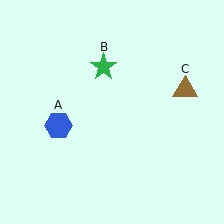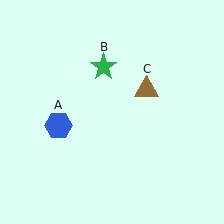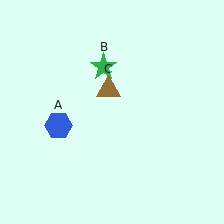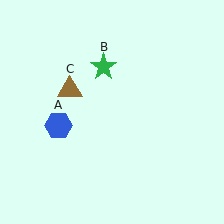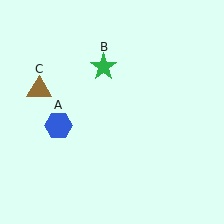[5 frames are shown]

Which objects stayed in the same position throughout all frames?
Blue hexagon (object A) and green star (object B) remained stationary.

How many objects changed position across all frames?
1 object changed position: brown triangle (object C).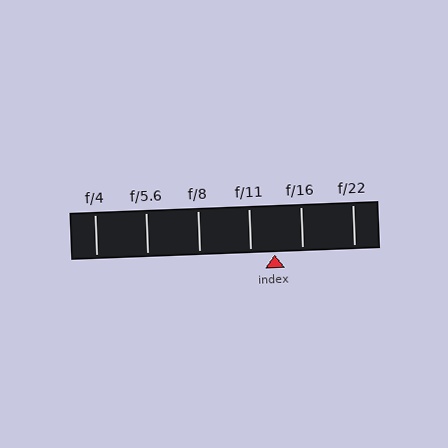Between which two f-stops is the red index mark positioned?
The index mark is between f/11 and f/16.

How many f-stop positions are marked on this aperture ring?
There are 6 f-stop positions marked.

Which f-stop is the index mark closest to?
The index mark is closest to f/11.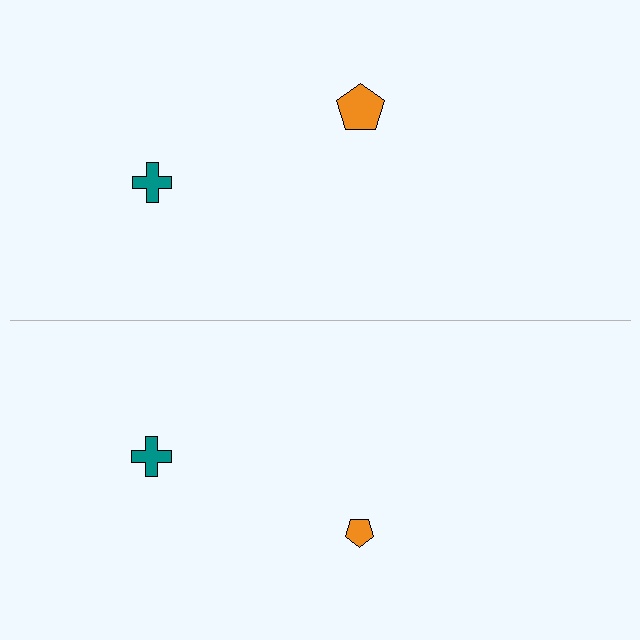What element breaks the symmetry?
The orange pentagon on the bottom side has a different size than its mirror counterpart.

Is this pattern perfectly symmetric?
No, the pattern is not perfectly symmetric. The orange pentagon on the bottom side has a different size than its mirror counterpart.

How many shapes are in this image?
There are 4 shapes in this image.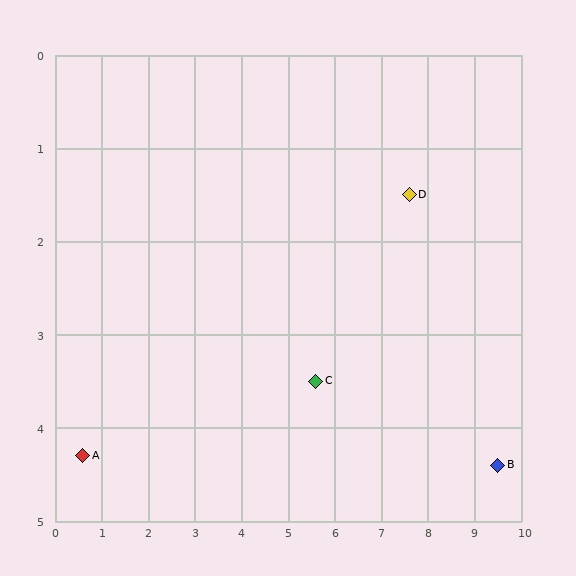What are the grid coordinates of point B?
Point B is at approximately (9.5, 4.4).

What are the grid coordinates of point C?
Point C is at approximately (5.6, 3.5).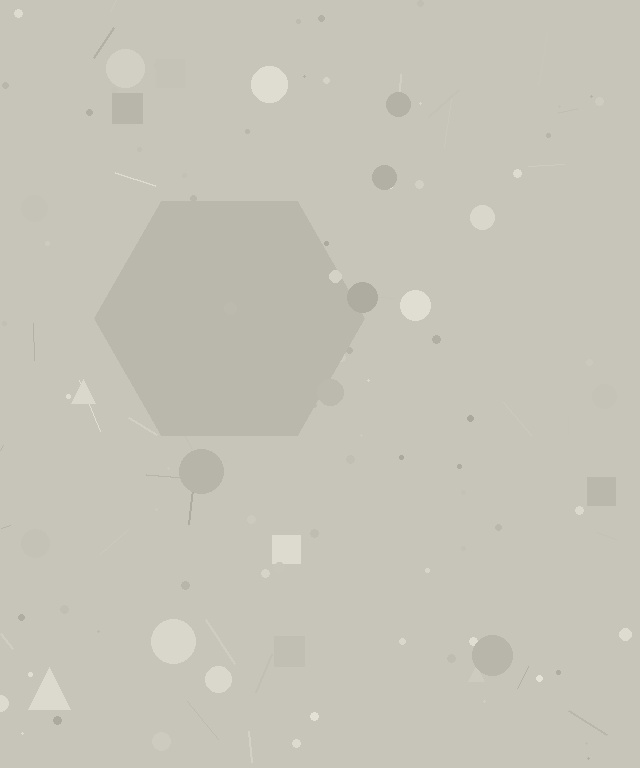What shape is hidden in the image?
A hexagon is hidden in the image.